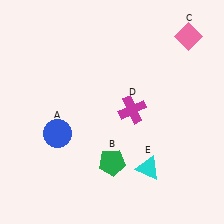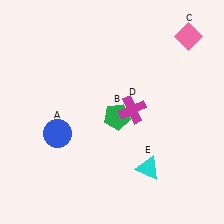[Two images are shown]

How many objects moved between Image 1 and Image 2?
1 object moved between the two images.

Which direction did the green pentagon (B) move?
The green pentagon (B) moved up.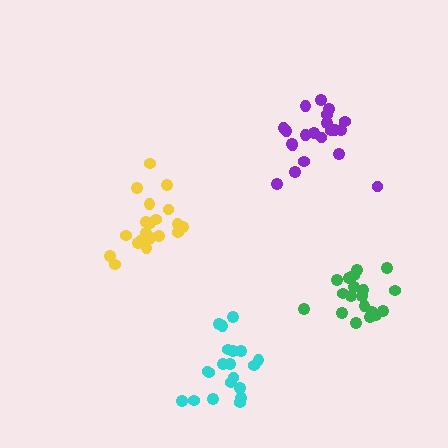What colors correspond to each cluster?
The clusters are colored: yellow, green, purple, cyan.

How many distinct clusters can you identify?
There are 4 distinct clusters.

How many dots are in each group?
Group 1: 20 dots, Group 2: 20 dots, Group 3: 21 dots, Group 4: 20 dots (81 total).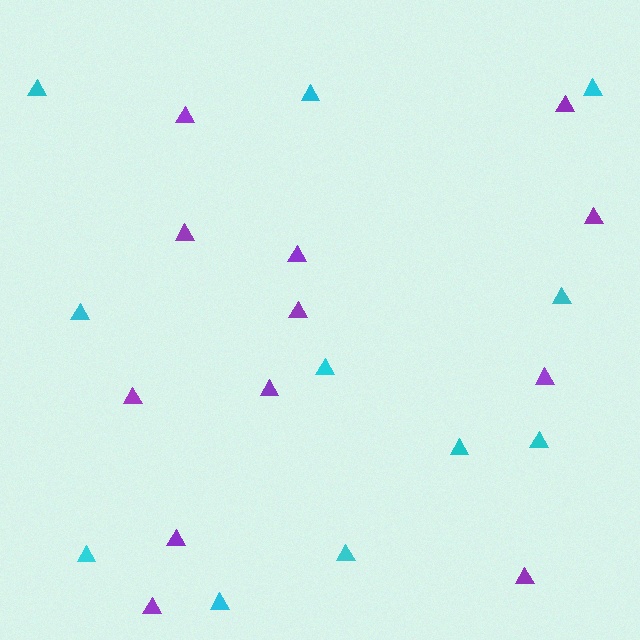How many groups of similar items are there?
There are 2 groups: one group of purple triangles (12) and one group of cyan triangles (11).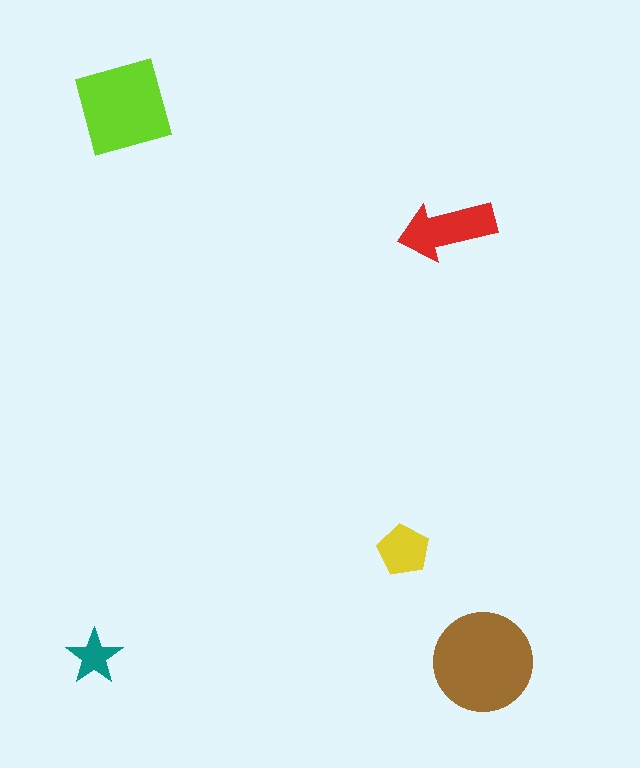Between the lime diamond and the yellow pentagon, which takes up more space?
The lime diamond.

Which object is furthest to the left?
The teal star is leftmost.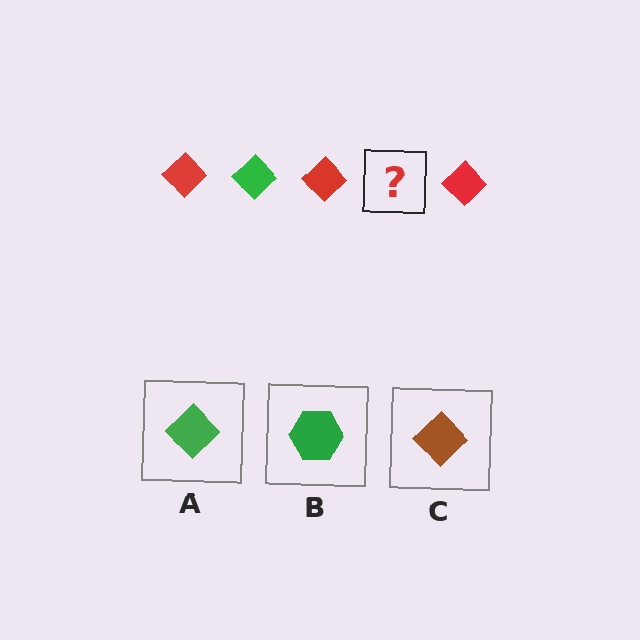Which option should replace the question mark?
Option A.